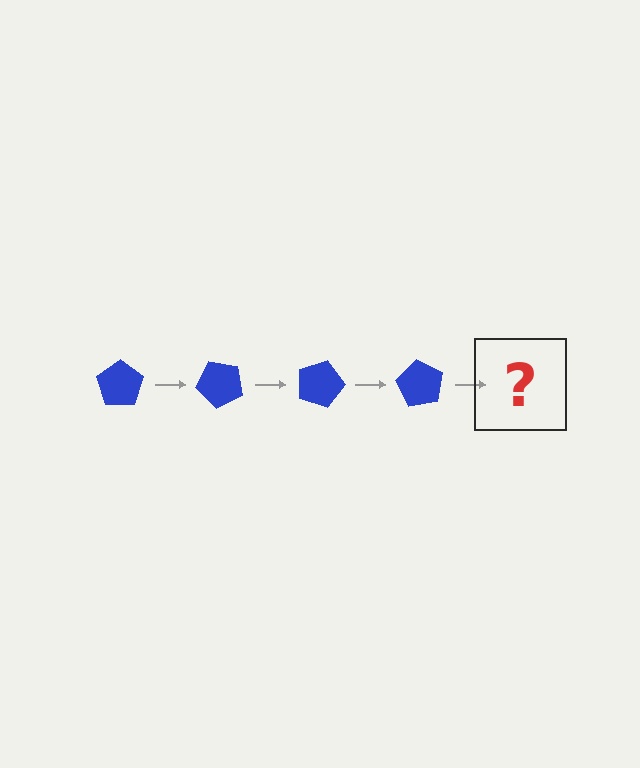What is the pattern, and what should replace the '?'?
The pattern is that the pentagon rotates 45 degrees each step. The '?' should be a blue pentagon rotated 180 degrees.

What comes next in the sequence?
The next element should be a blue pentagon rotated 180 degrees.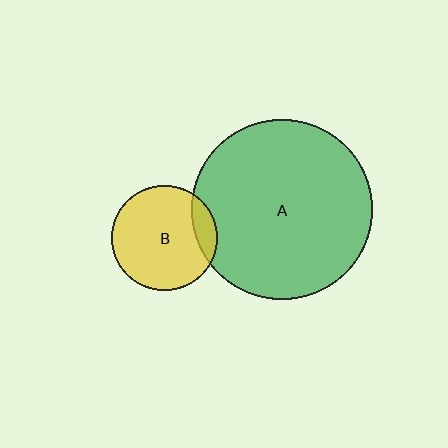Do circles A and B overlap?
Yes.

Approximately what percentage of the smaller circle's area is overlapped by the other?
Approximately 15%.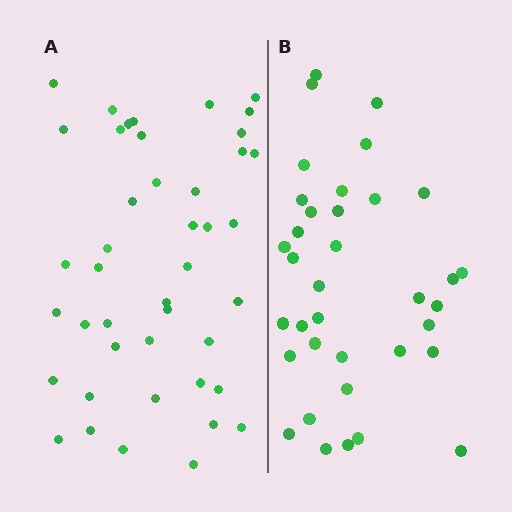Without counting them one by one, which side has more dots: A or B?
Region A (the left region) has more dots.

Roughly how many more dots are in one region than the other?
Region A has roughly 8 or so more dots than region B.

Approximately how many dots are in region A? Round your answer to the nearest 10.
About 40 dots. (The exact count is 43, which rounds to 40.)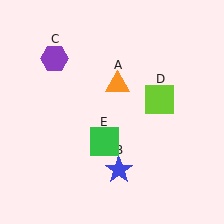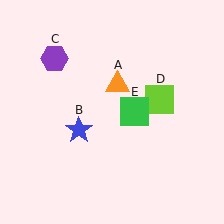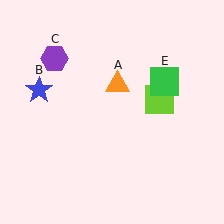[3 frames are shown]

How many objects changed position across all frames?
2 objects changed position: blue star (object B), green square (object E).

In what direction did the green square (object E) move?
The green square (object E) moved up and to the right.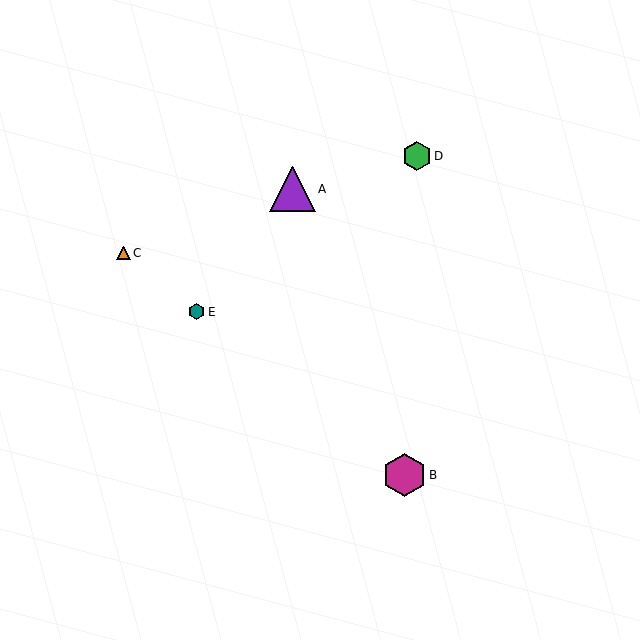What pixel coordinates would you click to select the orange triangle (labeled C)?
Click at (123, 253) to select the orange triangle C.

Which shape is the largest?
The purple triangle (labeled A) is the largest.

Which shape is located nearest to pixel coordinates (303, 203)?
The purple triangle (labeled A) at (292, 189) is nearest to that location.